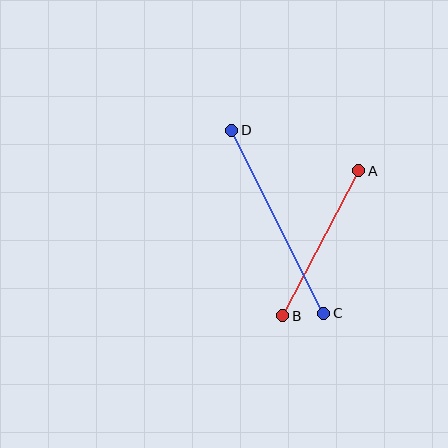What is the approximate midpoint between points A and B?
The midpoint is at approximately (321, 243) pixels.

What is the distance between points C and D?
The distance is approximately 205 pixels.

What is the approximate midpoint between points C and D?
The midpoint is at approximately (278, 222) pixels.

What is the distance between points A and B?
The distance is approximately 164 pixels.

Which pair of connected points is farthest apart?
Points C and D are farthest apart.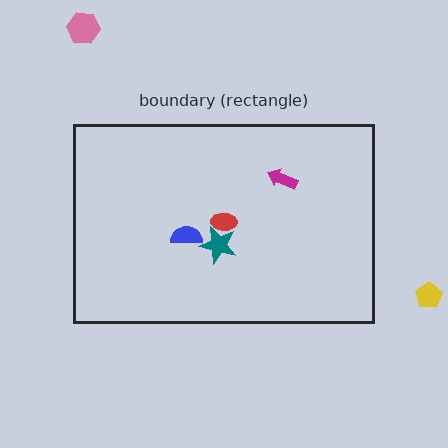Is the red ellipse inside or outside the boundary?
Inside.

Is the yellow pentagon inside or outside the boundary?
Outside.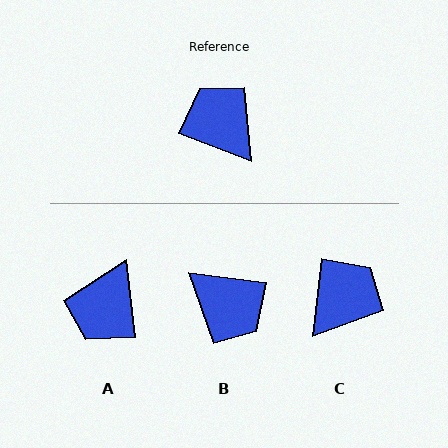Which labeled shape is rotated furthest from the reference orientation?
B, about 166 degrees away.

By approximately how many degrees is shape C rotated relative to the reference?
Approximately 75 degrees clockwise.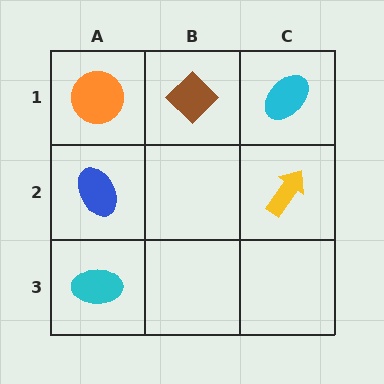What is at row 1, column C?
A cyan ellipse.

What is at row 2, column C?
A yellow arrow.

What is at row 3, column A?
A cyan ellipse.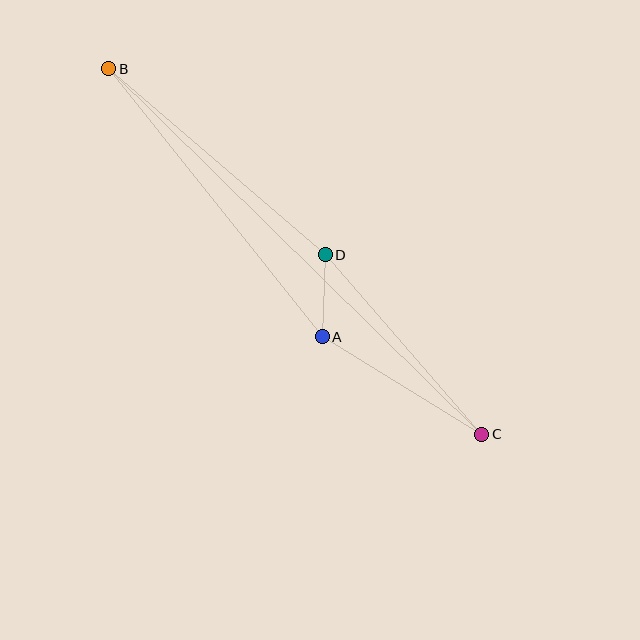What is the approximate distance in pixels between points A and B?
The distance between A and B is approximately 343 pixels.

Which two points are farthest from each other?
Points B and C are farthest from each other.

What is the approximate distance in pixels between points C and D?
The distance between C and D is approximately 238 pixels.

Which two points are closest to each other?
Points A and D are closest to each other.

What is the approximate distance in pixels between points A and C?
The distance between A and C is approximately 187 pixels.